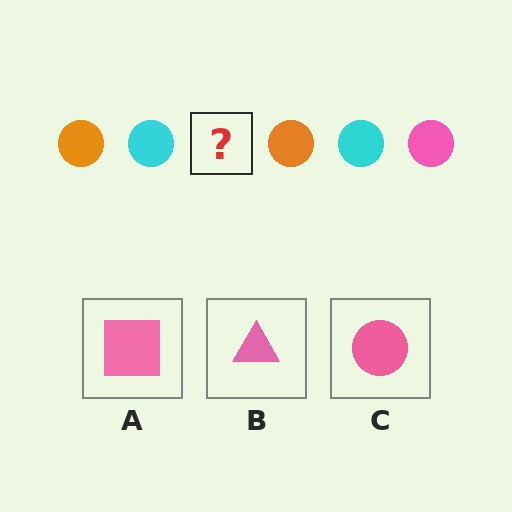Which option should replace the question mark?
Option C.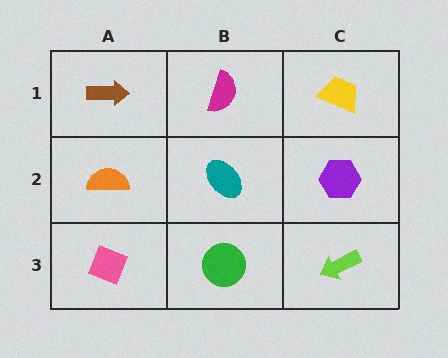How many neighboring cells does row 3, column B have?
3.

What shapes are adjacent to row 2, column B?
A magenta semicircle (row 1, column B), a green circle (row 3, column B), an orange semicircle (row 2, column A), a purple hexagon (row 2, column C).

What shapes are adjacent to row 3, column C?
A purple hexagon (row 2, column C), a green circle (row 3, column B).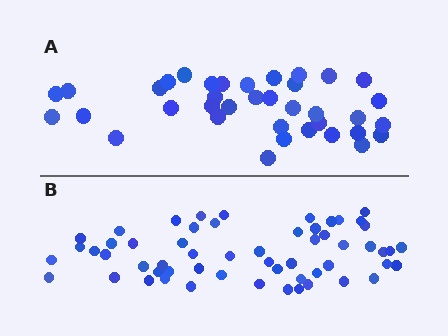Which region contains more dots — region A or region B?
Region B (the bottom region) has more dots.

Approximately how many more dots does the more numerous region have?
Region B has approximately 20 more dots than region A.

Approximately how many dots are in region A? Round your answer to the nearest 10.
About 40 dots. (The exact count is 37, which rounds to 40.)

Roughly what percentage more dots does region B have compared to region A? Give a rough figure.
About 55% more.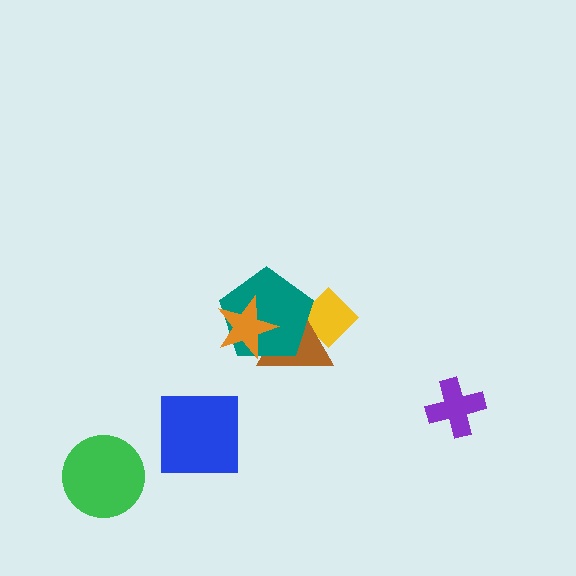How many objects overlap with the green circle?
0 objects overlap with the green circle.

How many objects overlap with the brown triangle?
3 objects overlap with the brown triangle.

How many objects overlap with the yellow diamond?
2 objects overlap with the yellow diamond.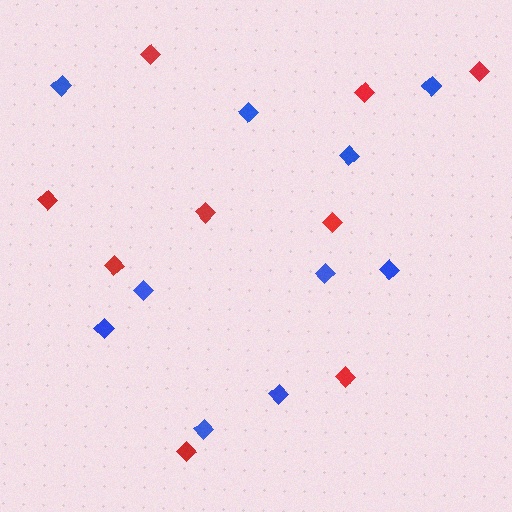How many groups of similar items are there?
There are 2 groups: one group of red diamonds (9) and one group of blue diamonds (10).